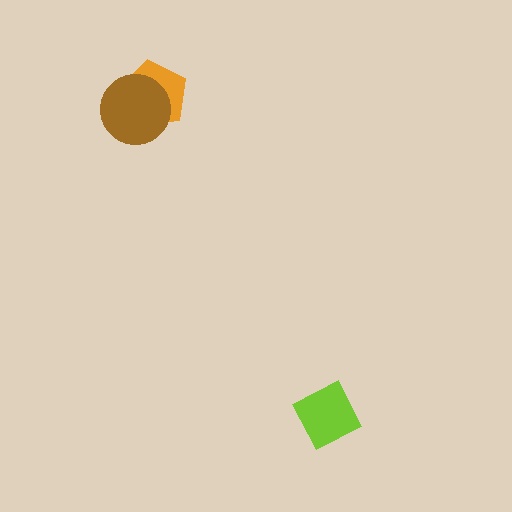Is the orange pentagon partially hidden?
Yes, it is partially covered by another shape.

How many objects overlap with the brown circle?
1 object overlaps with the brown circle.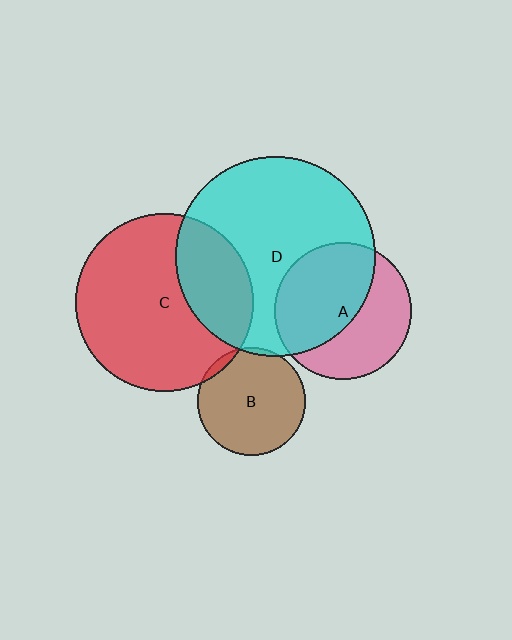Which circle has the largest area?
Circle D (cyan).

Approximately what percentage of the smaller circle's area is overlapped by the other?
Approximately 30%.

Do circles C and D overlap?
Yes.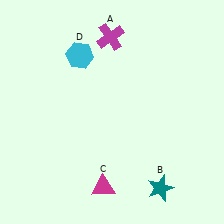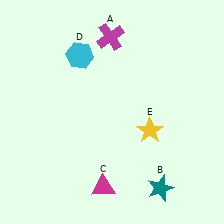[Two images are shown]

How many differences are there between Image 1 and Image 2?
There is 1 difference between the two images.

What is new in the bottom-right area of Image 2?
A yellow star (E) was added in the bottom-right area of Image 2.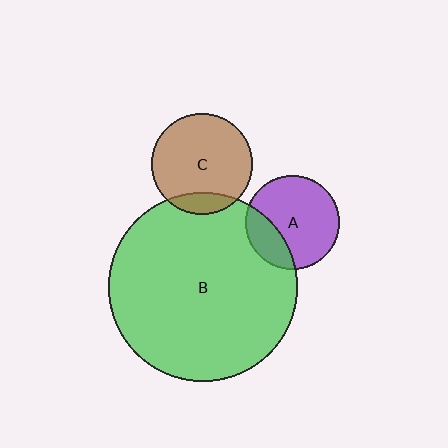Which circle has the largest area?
Circle B (green).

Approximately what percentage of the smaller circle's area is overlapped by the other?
Approximately 15%.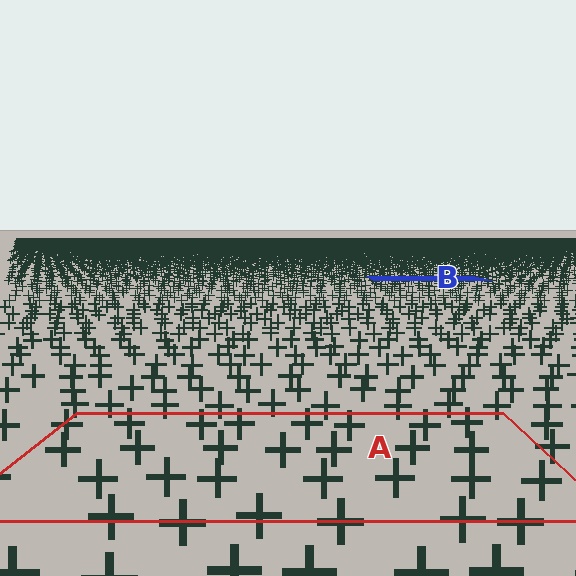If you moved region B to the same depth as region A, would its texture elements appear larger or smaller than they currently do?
They would appear larger. At a closer depth, the same texture elements are projected at a bigger on-screen size.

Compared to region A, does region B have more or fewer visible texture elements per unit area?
Region B has more texture elements per unit area — they are packed more densely because it is farther away.